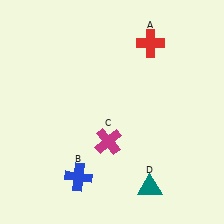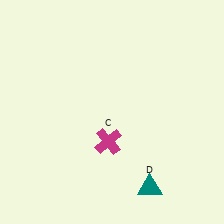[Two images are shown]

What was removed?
The red cross (A), the blue cross (B) were removed in Image 2.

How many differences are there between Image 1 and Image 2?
There are 2 differences between the two images.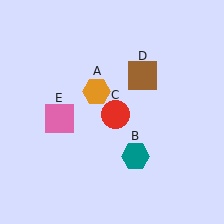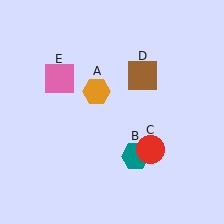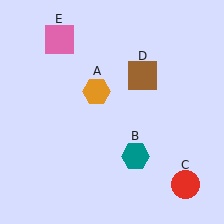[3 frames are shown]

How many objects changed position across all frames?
2 objects changed position: red circle (object C), pink square (object E).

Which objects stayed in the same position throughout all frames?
Orange hexagon (object A) and teal hexagon (object B) and brown square (object D) remained stationary.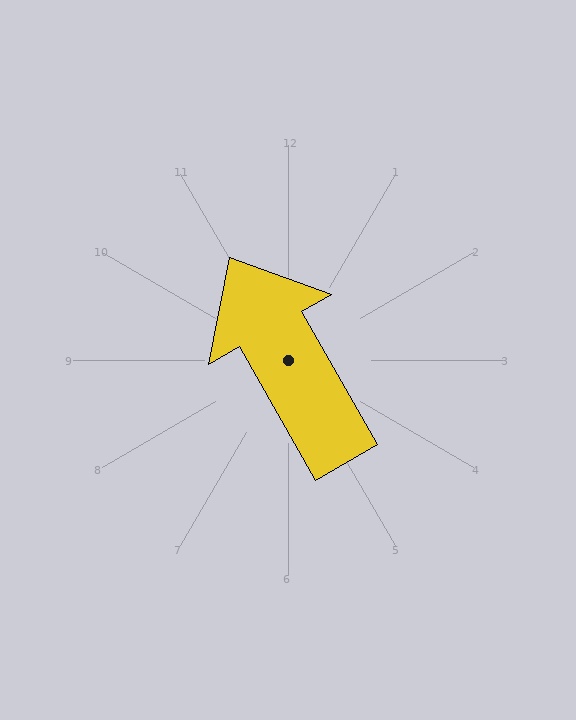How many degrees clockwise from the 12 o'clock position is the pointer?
Approximately 330 degrees.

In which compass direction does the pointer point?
Northwest.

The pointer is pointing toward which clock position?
Roughly 11 o'clock.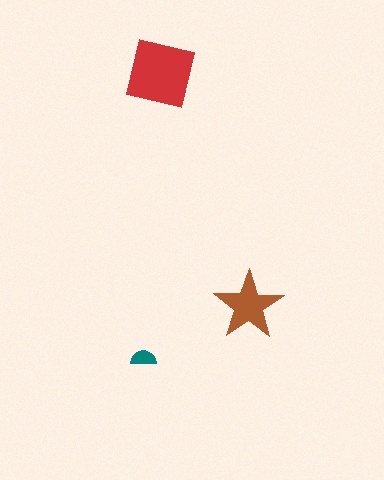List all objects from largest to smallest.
The red square, the brown star, the teal semicircle.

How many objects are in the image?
There are 3 objects in the image.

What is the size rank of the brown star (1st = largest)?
2nd.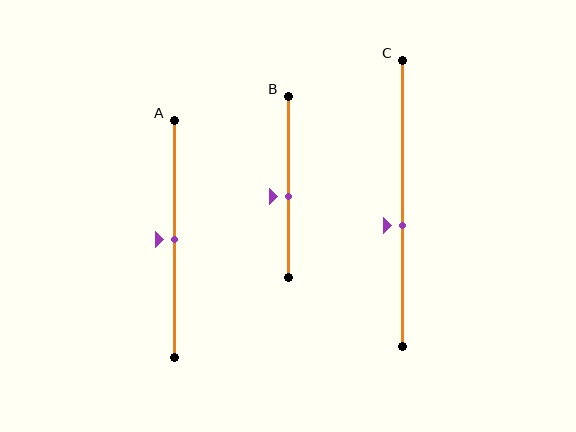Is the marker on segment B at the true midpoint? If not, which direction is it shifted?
No, the marker on segment B is shifted downward by about 5% of the segment length.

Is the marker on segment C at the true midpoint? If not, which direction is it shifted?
No, the marker on segment C is shifted downward by about 8% of the segment length.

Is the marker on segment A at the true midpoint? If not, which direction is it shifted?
Yes, the marker on segment A is at the true midpoint.